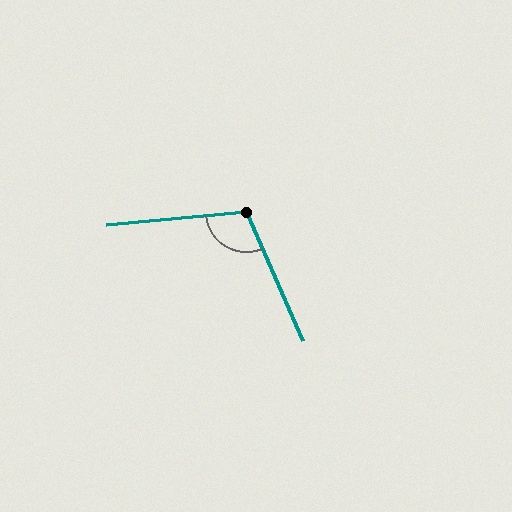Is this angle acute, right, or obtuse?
It is obtuse.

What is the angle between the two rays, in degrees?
Approximately 108 degrees.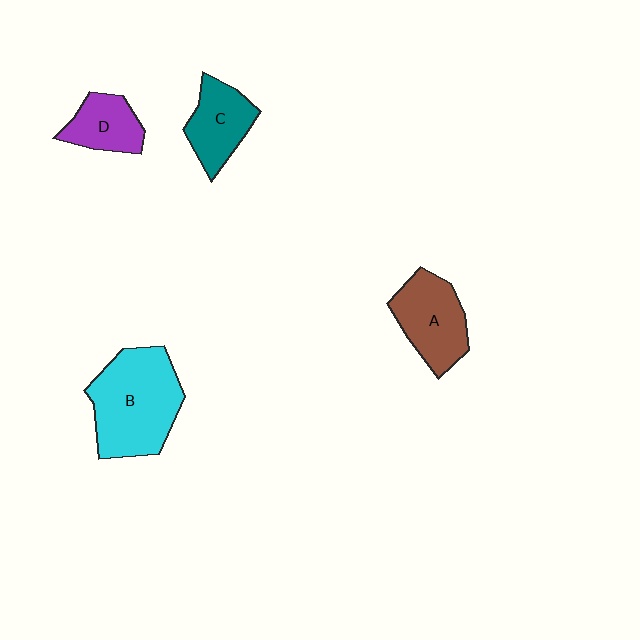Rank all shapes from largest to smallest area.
From largest to smallest: B (cyan), A (brown), C (teal), D (purple).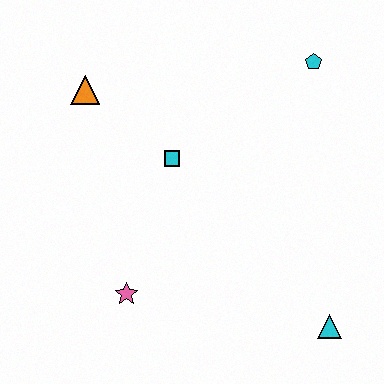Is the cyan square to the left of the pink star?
No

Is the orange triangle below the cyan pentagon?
Yes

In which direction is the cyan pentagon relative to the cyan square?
The cyan pentagon is to the right of the cyan square.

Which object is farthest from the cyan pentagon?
The pink star is farthest from the cyan pentagon.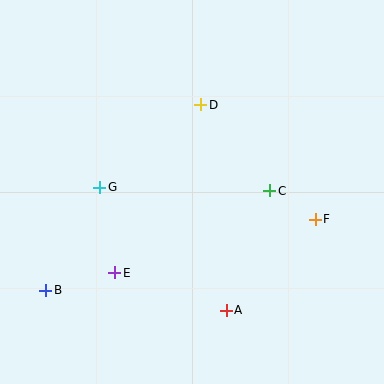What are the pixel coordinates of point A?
Point A is at (226, 310).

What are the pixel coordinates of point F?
Point F is at (315, 219).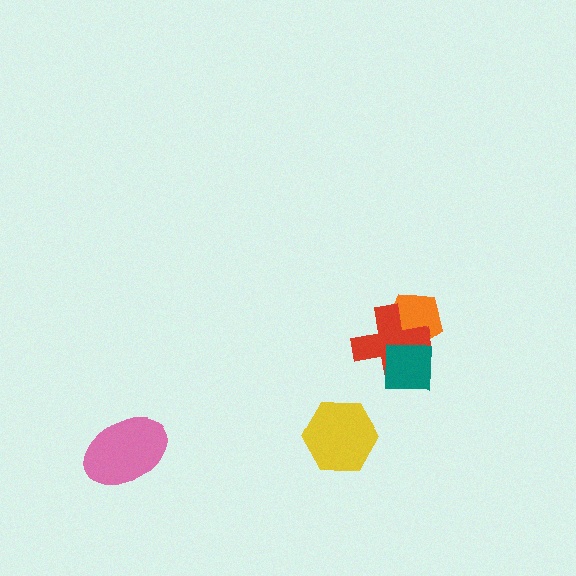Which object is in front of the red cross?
The teal square is in front of the red cross.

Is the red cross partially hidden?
Yes, it is partially covered by another shape.